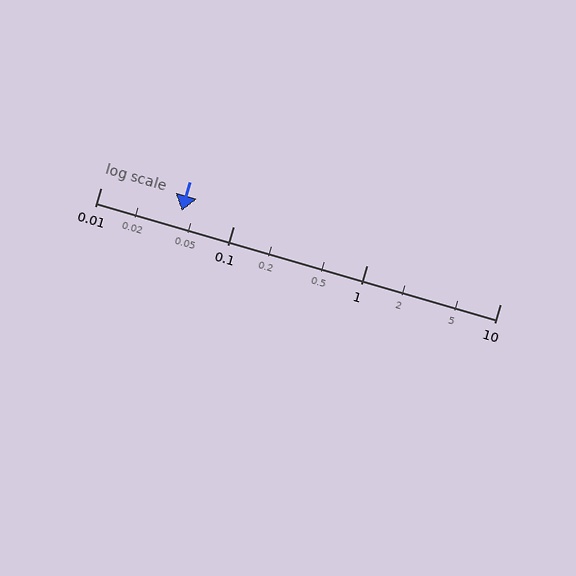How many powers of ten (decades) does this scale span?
The scale spans 3 decades, from 0.01 to 10.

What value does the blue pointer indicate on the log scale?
The pointer indicates approximately 0.041.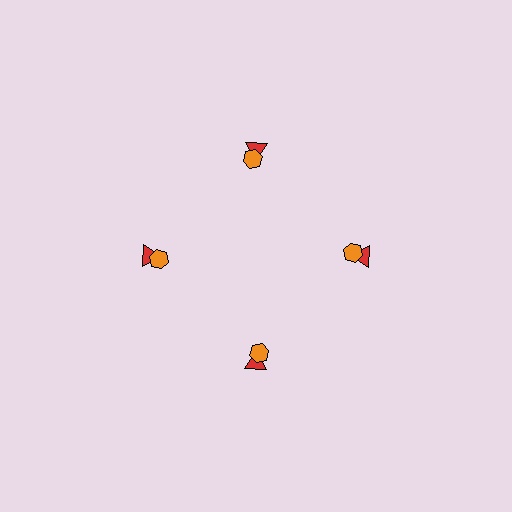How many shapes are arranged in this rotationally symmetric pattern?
There are 8 shapes, arranged in 4 groups of 2.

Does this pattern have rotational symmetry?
Yes, this pattern has 4-fold rotational symmetry. It looks the same after rotating 90 degrees around the center.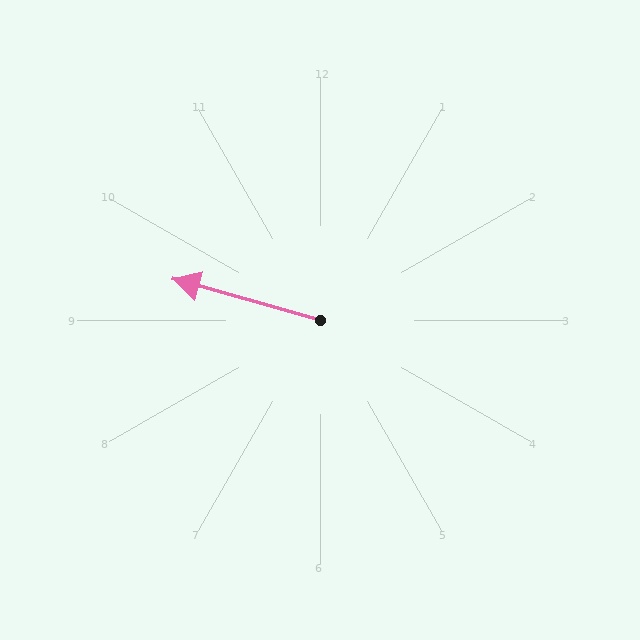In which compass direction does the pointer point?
West.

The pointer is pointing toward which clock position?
Roughly 10 o'clock.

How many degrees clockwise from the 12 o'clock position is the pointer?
Approximately 286 degrees.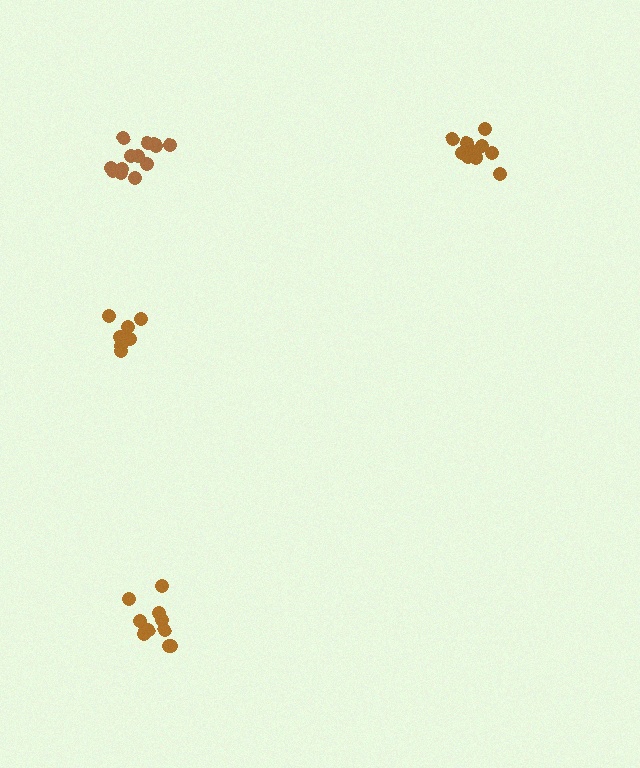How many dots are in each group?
Group 1: 7 dots, Group 2: 13 dots, Group 3: 11 dots, Group 4: 10 dots (41 total).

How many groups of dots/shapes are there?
There are 4 groups.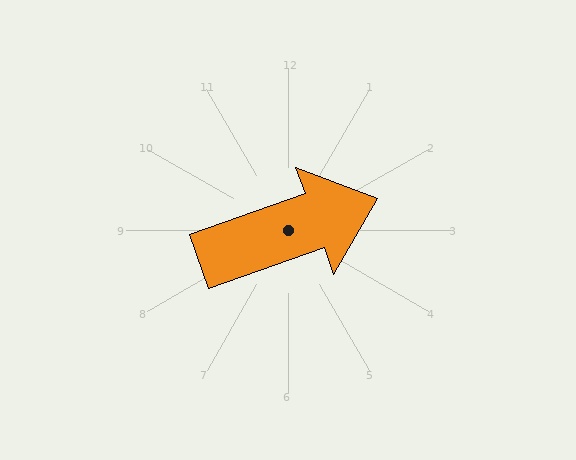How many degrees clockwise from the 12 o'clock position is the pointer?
Approximately 71 degrees.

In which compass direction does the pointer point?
East.